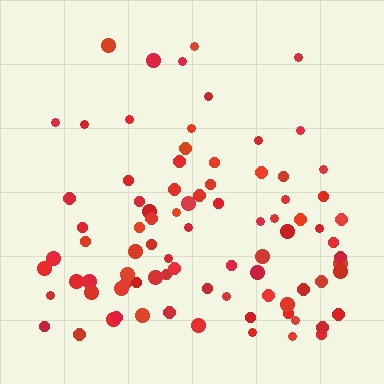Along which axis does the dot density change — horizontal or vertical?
Vertical.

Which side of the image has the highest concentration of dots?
The bottom.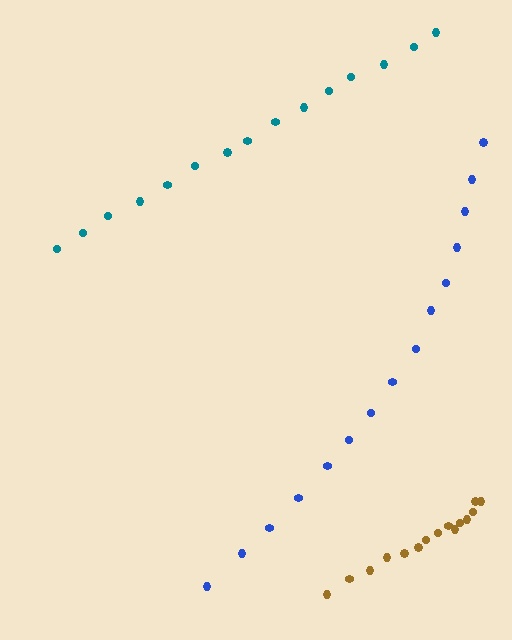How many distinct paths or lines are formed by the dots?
There are 3 distinct paths.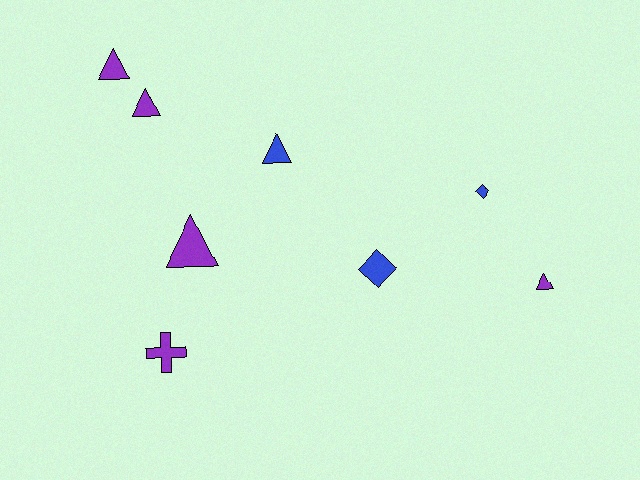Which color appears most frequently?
Purple, with 5 objects.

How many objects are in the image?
There are 8 objects.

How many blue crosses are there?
There are no blue crosses.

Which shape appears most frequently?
Triangle, with 5 objects.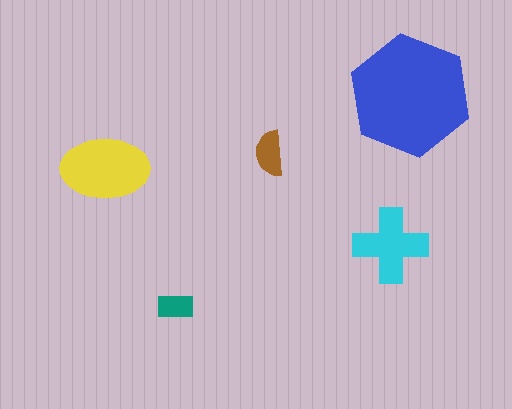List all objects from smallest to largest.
The teal rectangle, the brown semicircle, the cyan cross, the yellow ellipse, the blue hexagon.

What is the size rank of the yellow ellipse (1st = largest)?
2nd.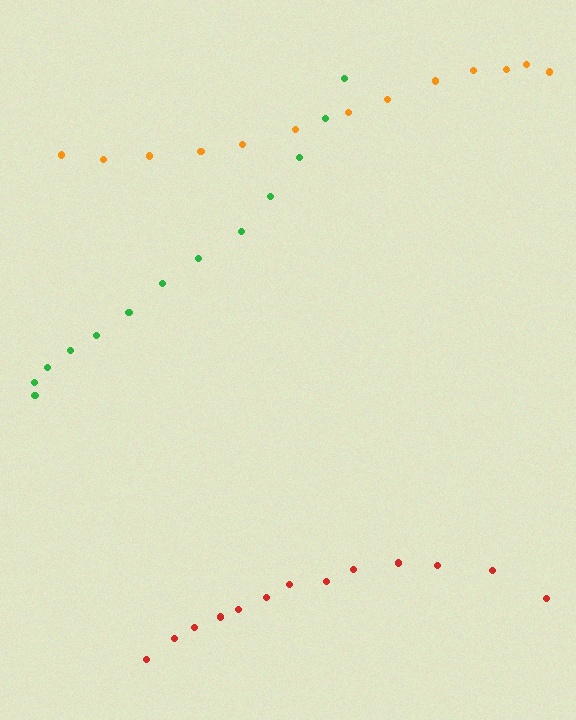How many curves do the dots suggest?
There are 3 distinct paths.